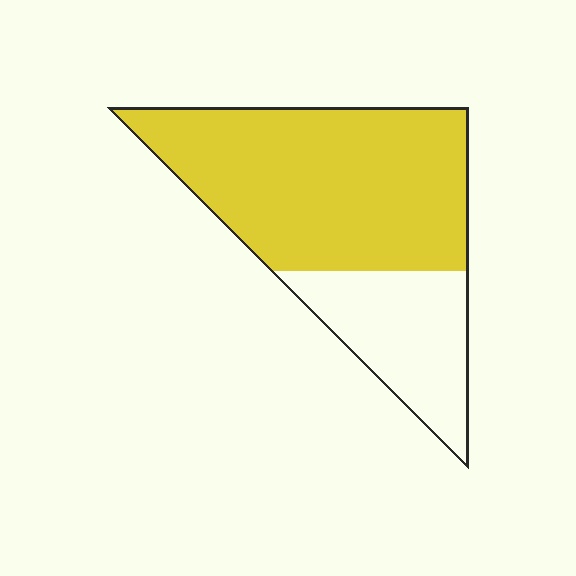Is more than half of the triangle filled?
Yes.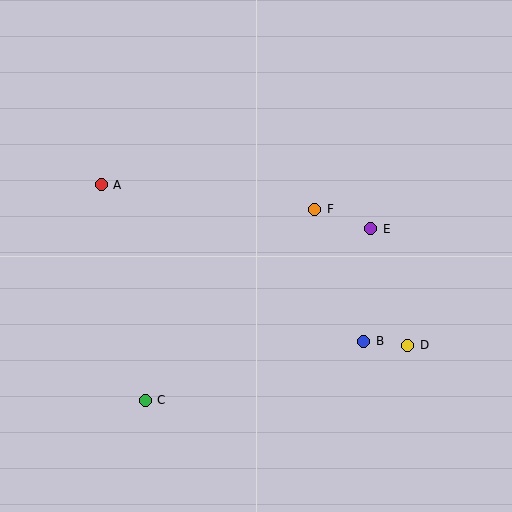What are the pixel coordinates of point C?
Point C is at (145, 401).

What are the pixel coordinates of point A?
Point A is at (101, 185).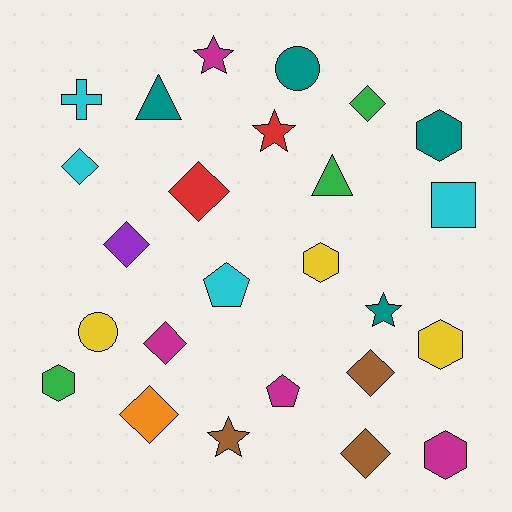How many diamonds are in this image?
There are 8 diamonds.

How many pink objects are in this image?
There are no pink objects.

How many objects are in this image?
There are 25 objects.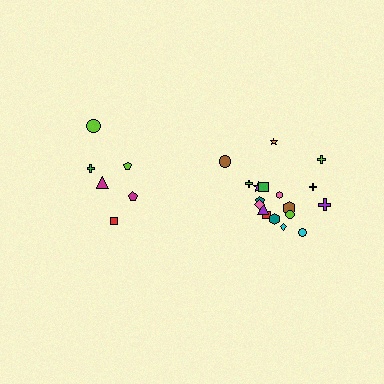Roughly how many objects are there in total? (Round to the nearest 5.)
Roughly 25 objects in total.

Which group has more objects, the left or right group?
The right group.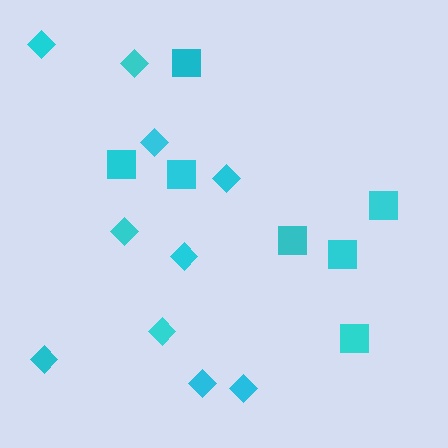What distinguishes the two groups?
There are 2 groups: one group of squares (7) and one group of diamonds (10).